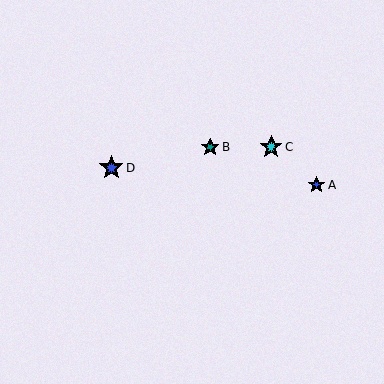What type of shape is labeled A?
Shape A is a blue star.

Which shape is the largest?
The blue star (labeled D) is the largest.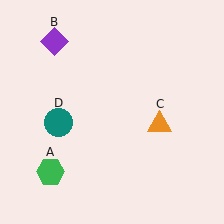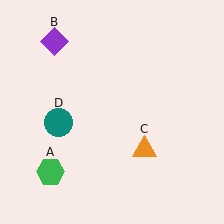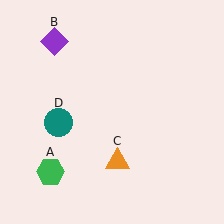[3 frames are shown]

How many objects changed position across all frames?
1 object changed position: orange triangle (object C).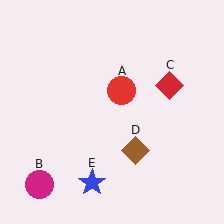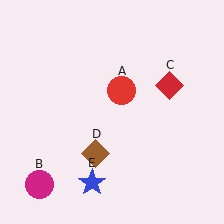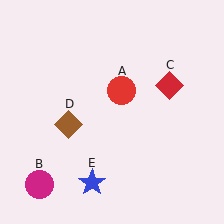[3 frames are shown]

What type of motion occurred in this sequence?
The brown diamond (object D) rotated clockwise around the center of the scene.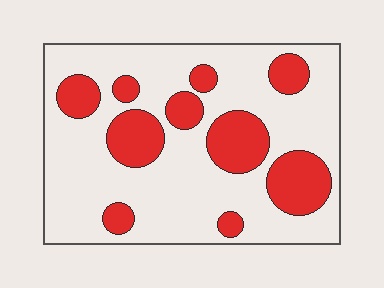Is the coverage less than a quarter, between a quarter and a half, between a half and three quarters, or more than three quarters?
Between a quarter and a half.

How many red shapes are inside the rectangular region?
10.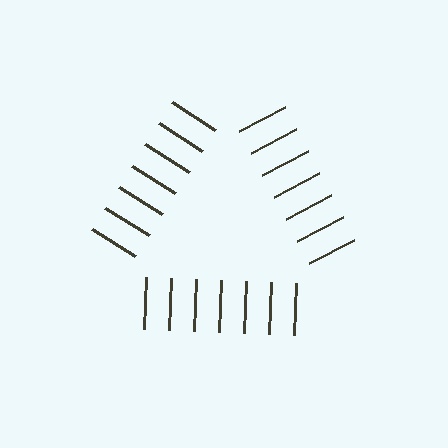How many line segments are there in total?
21 — 7 along each of the 3 edges.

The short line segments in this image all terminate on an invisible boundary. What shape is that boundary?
An illusory triangle — the line segments terminate on its edges but no continuous stroke is drawn.